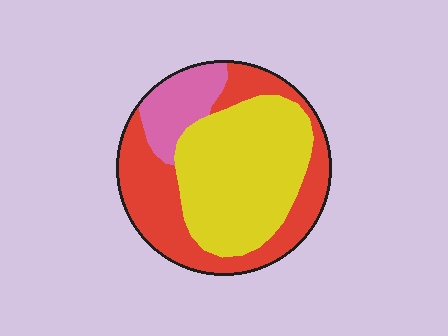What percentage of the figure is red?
Red takes up about two fifths (2/5) of the figure.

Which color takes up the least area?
Pink, at roughly 15%.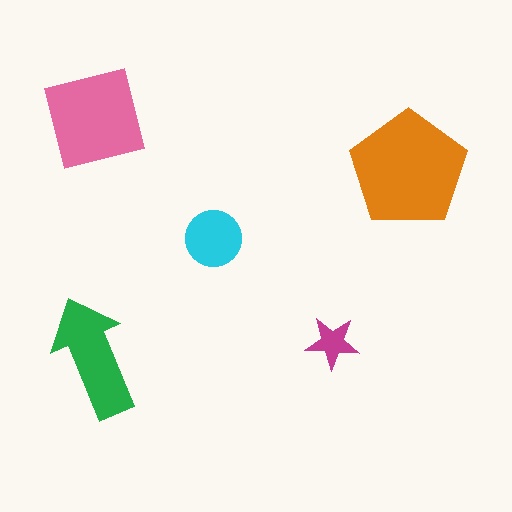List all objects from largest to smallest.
The orange pentagon, the pink square, the green arrow, the cyan circle, the magenta star.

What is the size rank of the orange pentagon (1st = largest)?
1st.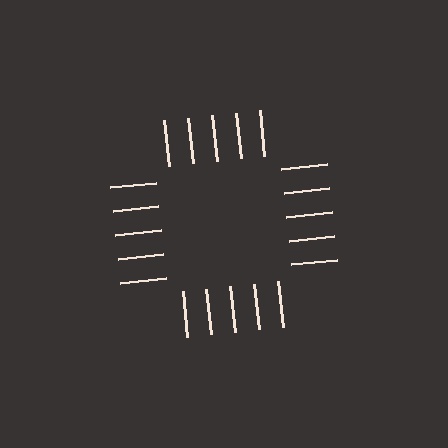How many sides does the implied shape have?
4 sides — the line-ends trace a square.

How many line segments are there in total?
20 — 5 along each of the 4 edges.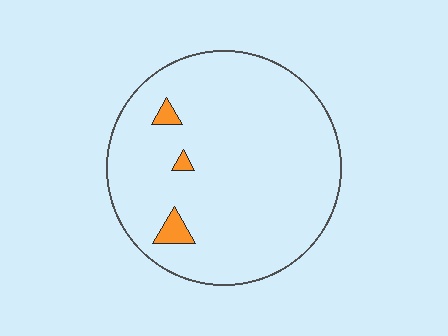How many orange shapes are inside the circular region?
3.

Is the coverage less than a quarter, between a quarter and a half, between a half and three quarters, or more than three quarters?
Less than a quarter.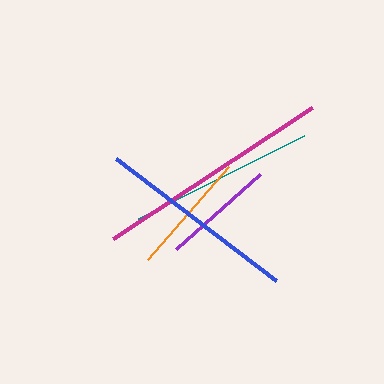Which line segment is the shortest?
The purple line is the shortest at approximately 113 pixels.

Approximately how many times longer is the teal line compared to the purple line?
The teal line is approximately 1.6 times the length of the purple line.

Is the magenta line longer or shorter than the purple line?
The magenta line is longer than the purple line.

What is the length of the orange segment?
The orange segment is approximately 122 pixels long.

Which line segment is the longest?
The magenta line is the longest at approximately 238 pixels.